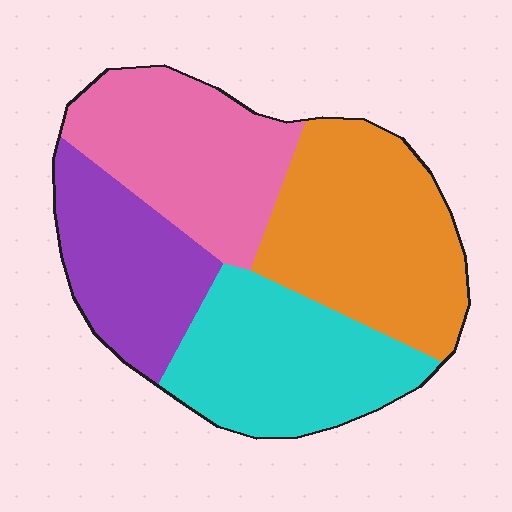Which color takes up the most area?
Orange, at roughly 30%.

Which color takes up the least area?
Purple, at roughly 20%.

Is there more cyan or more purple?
Cyan.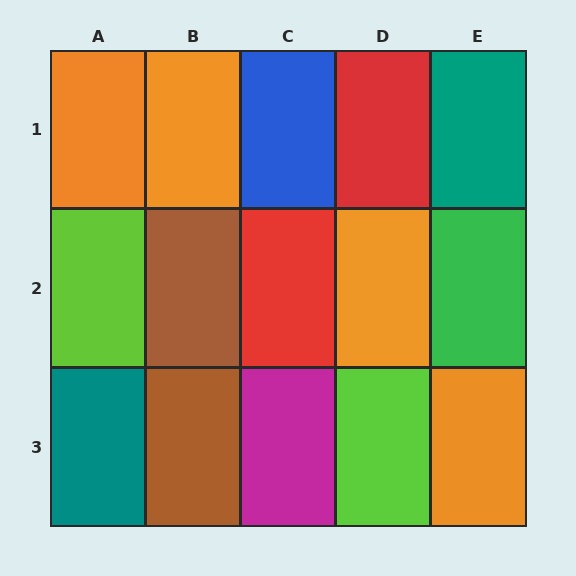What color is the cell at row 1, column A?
Orange.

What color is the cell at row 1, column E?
Teal.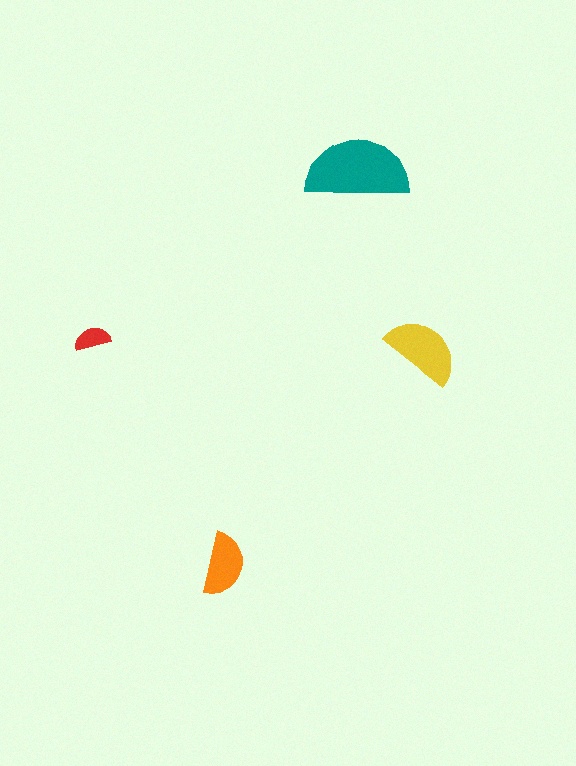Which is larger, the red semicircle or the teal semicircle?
The teal one.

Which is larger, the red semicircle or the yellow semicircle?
The yellow one.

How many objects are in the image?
There are 4 objects in the image.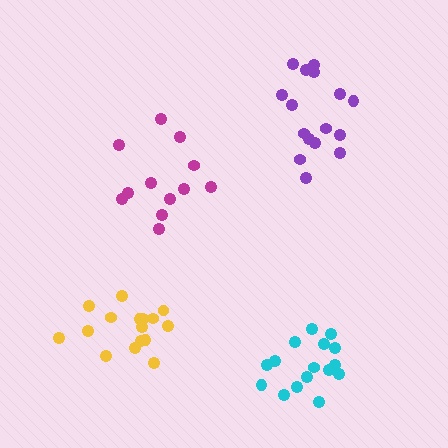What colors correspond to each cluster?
The clusters are colored: yellow, purple, cyan, magenta.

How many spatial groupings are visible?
There are 4 spatial groupings.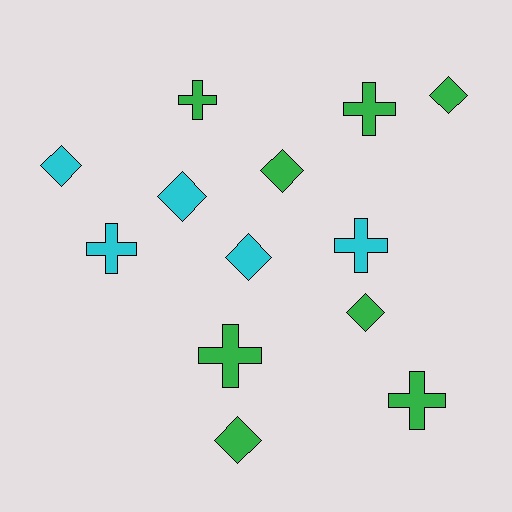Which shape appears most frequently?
Diamond, with 7 objects.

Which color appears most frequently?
Green, with 8 objects.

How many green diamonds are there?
There are 4 green diamonds.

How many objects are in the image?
There are 13 objects.